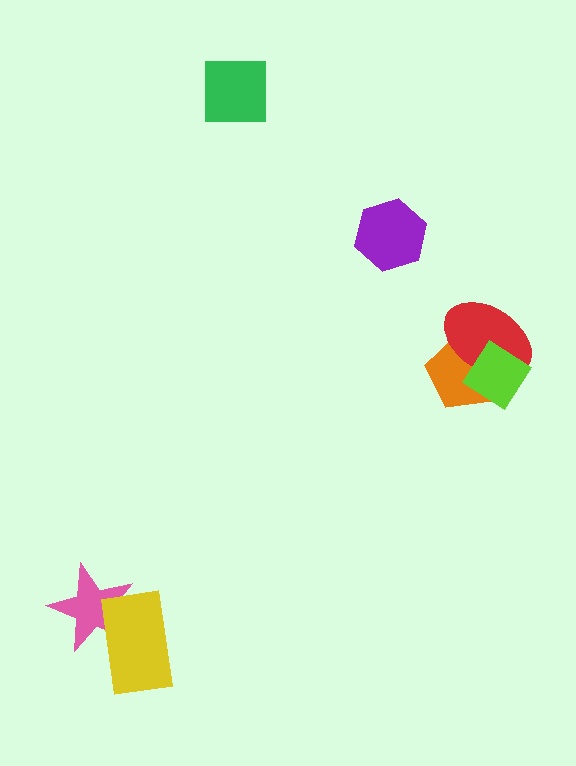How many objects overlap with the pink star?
1 object overlaps with the pink star.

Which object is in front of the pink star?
The yellow rectangle is in front of the pink star.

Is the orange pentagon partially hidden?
Yes, it is partially covered by another shape.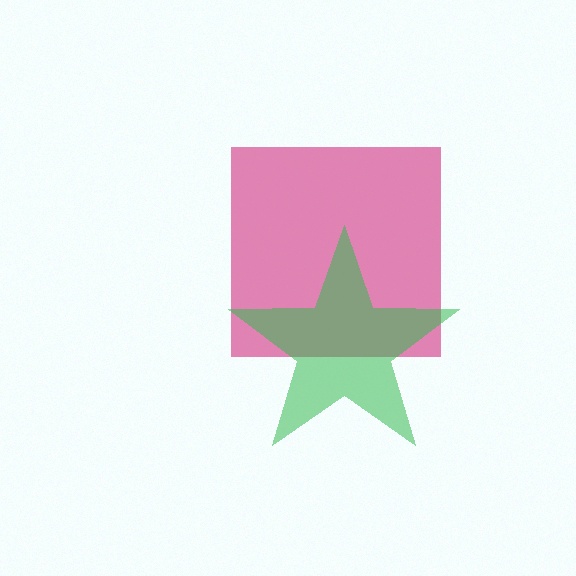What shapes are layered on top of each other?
The layered shapes are: a magenta square, a green star.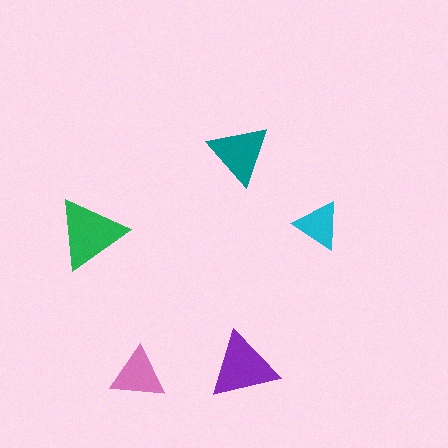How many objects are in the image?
There are 5 objects in the image.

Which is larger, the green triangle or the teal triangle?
The green one.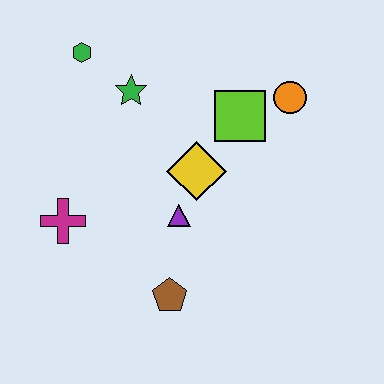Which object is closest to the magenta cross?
The purple triangle is closest to the magenta cross.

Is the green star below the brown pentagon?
No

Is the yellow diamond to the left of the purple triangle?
No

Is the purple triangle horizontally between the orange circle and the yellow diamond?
No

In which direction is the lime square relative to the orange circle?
The lime square is to the left of the orange circle.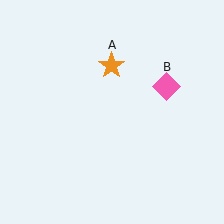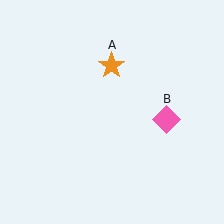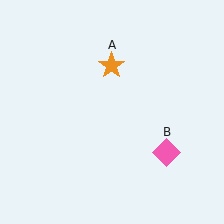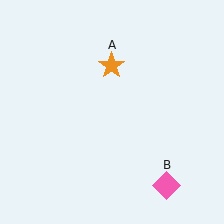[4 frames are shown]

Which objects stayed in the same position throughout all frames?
Orange star (object A) remained stationary.